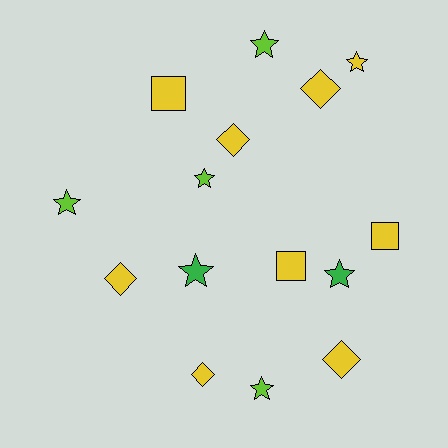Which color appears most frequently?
Yellow, with 9 objects.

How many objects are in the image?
There are 15 objects.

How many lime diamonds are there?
There are no lime diamonds.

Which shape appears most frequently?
Star, with 7 objects.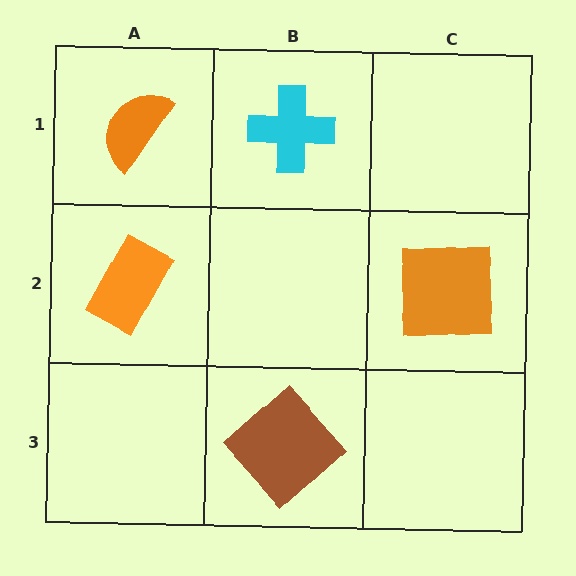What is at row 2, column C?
An orange square.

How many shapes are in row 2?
2 shapes.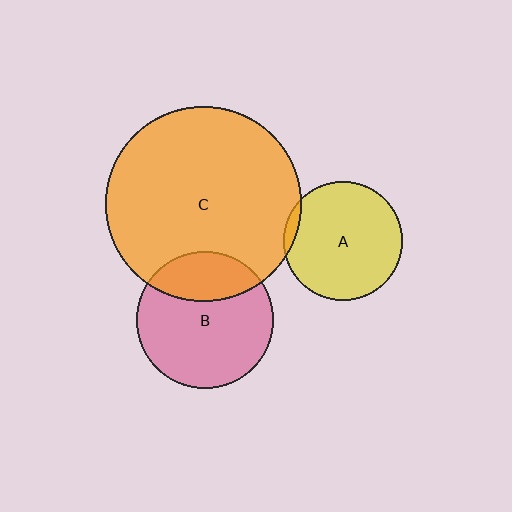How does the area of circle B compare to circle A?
Approximately 1.3 times.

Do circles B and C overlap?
Yes.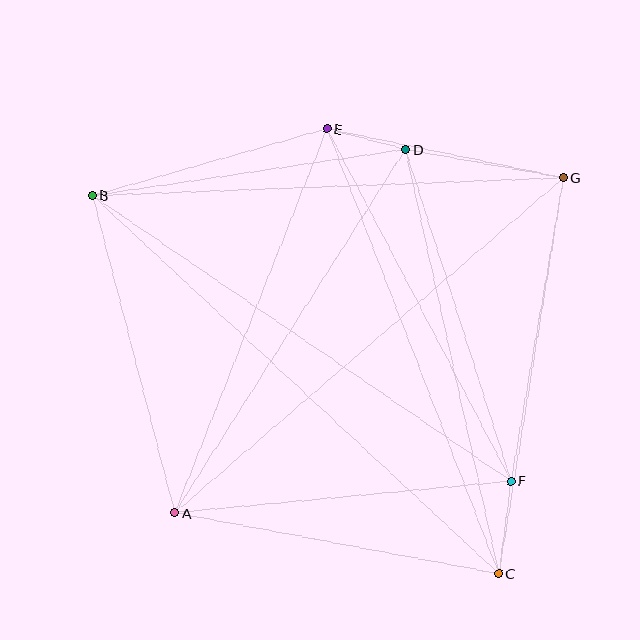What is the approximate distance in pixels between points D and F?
The distance between D and F is approximately 348 pixels.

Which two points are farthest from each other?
Points B and C are farthest from each other.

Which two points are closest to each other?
Points D and E are closest to each other.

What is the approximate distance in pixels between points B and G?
The distance between B and G is approximately 472 pixels.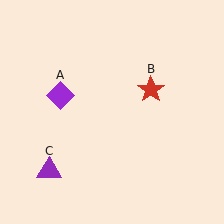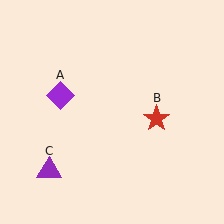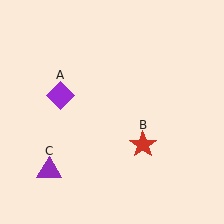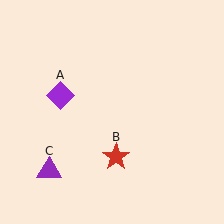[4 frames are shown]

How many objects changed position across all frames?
1 object changed position: red star (object B).